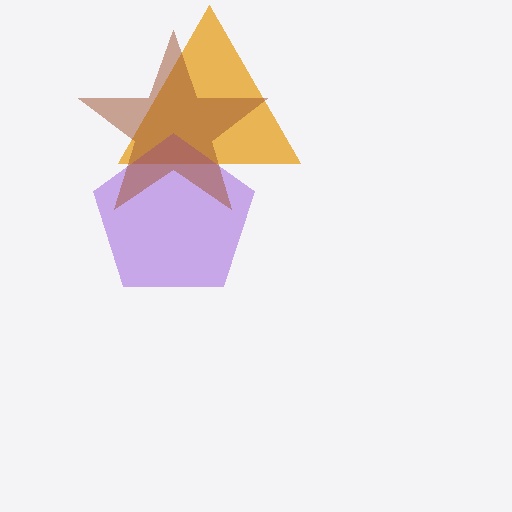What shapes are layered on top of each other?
The layered shapes are: an orange triangle, a purple pentagon, a brown star.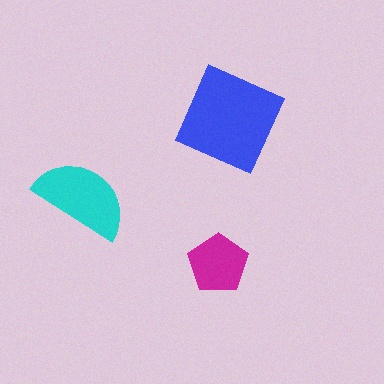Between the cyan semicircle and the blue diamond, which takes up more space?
The blue diamond.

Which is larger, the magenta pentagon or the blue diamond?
The blue diamond.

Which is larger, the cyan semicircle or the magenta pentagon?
The cyan semicircle.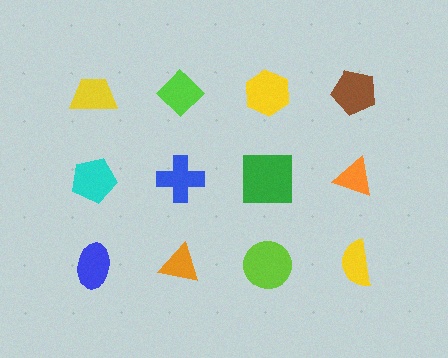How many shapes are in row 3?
4 shapes.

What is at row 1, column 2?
A lime diamond.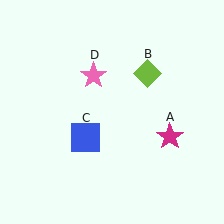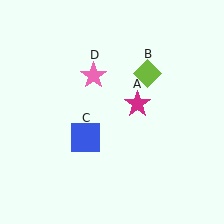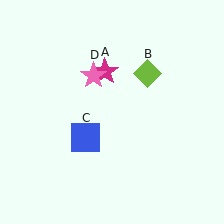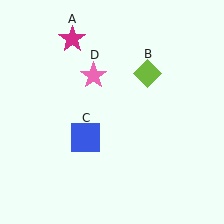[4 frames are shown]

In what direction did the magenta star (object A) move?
The magenta star (object A) moved up and to the left.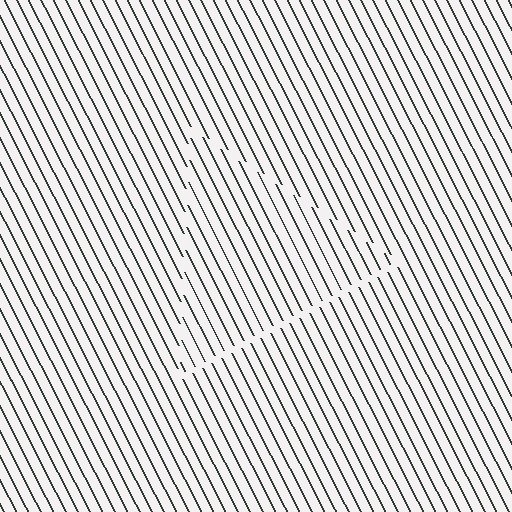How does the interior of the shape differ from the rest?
The interior of the shape contains the same grating, shifted by half a period — the contour is defined by the phase discontinuity where line-ends from the inner and outer gratings abut.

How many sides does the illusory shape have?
3 sides — the line-ends trace a triangle.